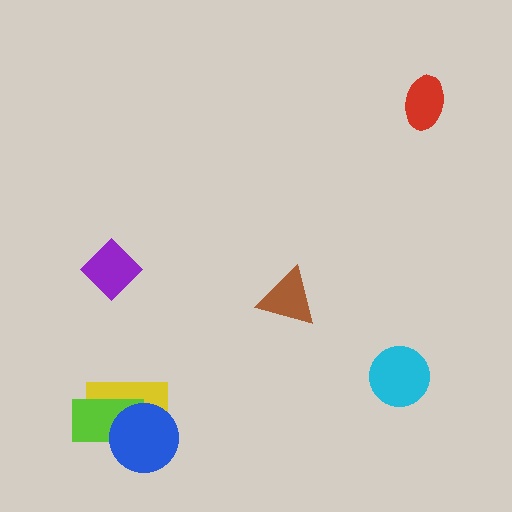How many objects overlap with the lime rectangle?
2 objects overlap with the lime rectangle.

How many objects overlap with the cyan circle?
0 objects overlap with the cyan circle.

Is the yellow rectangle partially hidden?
Yes, it is partially covered by another shape.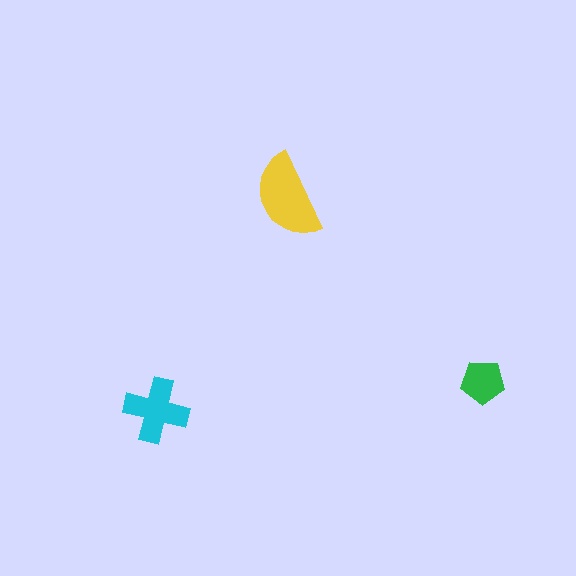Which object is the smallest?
The green pentagon.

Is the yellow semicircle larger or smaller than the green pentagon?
Larger.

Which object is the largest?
The yellow semicircle.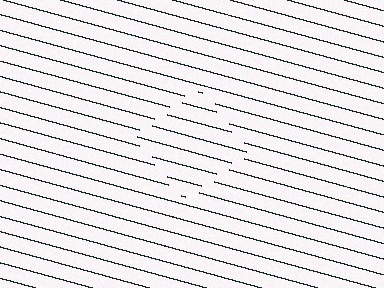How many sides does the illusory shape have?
4 sides — the line-ends trace a square.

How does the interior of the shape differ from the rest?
The interior of the shape contains the same grating, shifted by half a period — the contour is defined by the phase discontinuity where line-ends from the inner and outer gratings abut.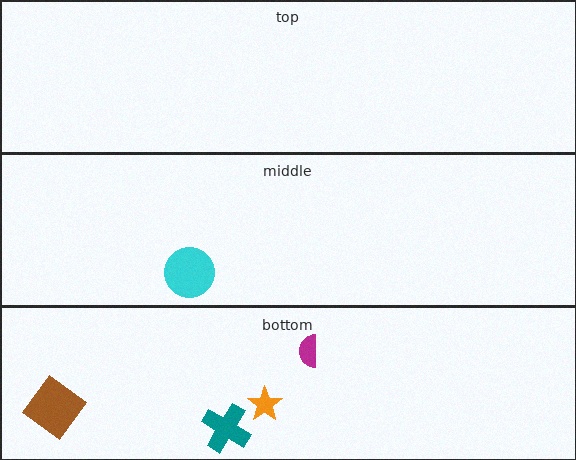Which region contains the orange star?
The bottom region.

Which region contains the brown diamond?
The bottom region.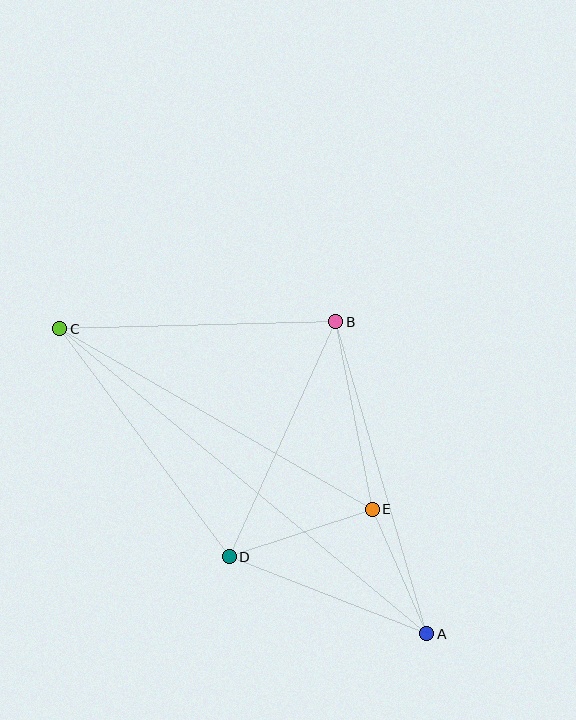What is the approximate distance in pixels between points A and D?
The distance between A and D is approximately 212 pixels.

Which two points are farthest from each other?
Points A and C are farthest from each other.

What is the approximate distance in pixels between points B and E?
The distance between B and E is approximately 191 pixels.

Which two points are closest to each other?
Points A and E are closest to each other.